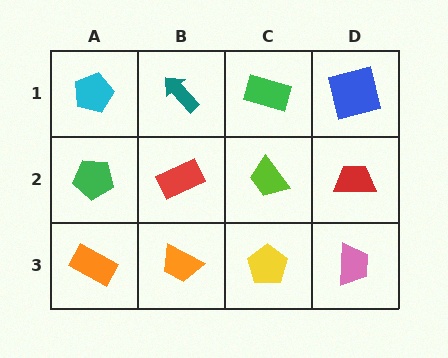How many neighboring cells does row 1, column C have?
3.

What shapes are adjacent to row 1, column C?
A lime trapezoid (row 2, column C), a teal arrow (row 1, column B), a blue square (row 1, column D).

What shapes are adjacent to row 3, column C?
A lime trapezoid (row 2, column C), an orange trapezoid (row 3, column B), a pink trapezoid (row 3, column D).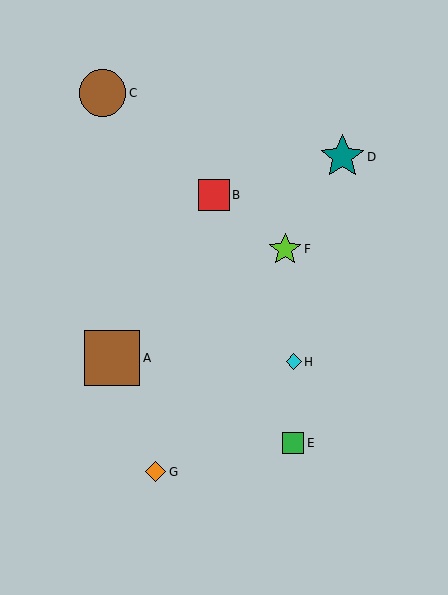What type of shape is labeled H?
Shape H is a cyan diamond.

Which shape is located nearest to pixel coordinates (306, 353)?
The cyan diamond (labeled H) at (294, 362) is nearest to that location.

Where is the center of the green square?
The center of the green square is at (293, 443).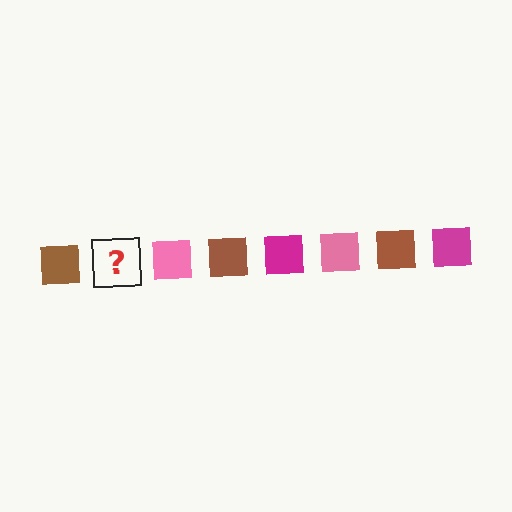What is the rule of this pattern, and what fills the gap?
The rule is that the pattern cycles through brown, magenta, pink squares. The gap should be filled with a magenta square.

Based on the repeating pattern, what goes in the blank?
The blank should be a magenta square.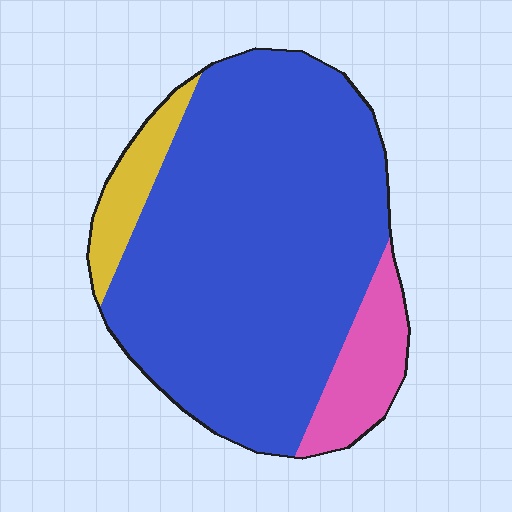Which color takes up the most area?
Blue, at roughly 80%.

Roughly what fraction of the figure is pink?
Pink takes up about one eighth (1/8) of the figure.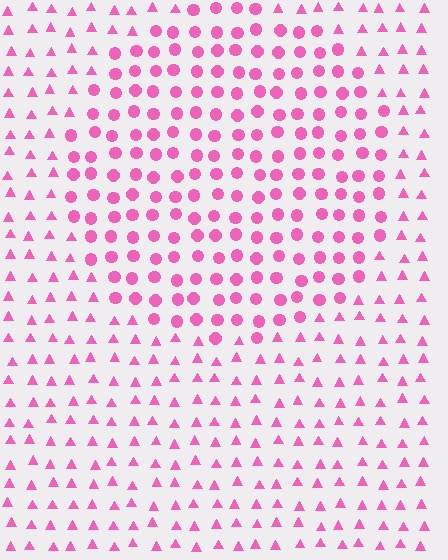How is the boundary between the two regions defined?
The boundary is defined by a change in element shape: circles inside vs. triangles outside. All elements share the same color and spacing.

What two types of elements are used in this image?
The image uses circles inside the circle region and triangles outside it.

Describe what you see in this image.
The image is filled with small pink elements arranged in a uniform grid. A circle-shaped region contains circles, while the surrounding area contains triangles. The boundary is defined purely by the change in element shape.